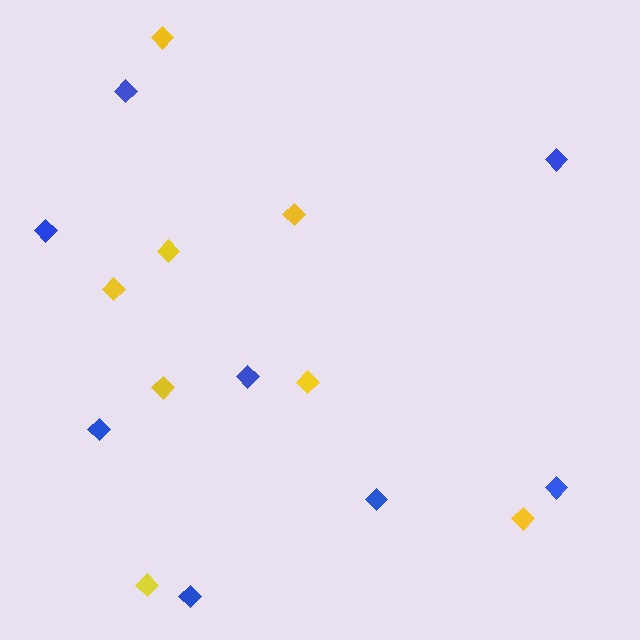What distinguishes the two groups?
There are 2 groups: one group of blue diamonds (8) and one group of yellow diamonds (8).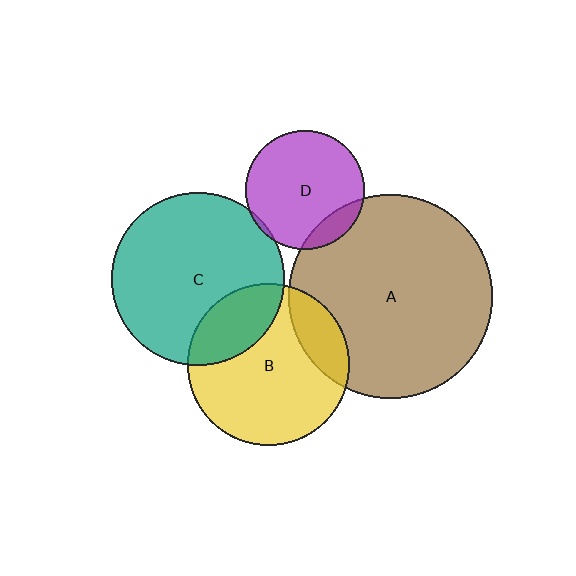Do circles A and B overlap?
Yes.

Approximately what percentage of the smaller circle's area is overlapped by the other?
Approximately 15%.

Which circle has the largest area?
Circle A (brown).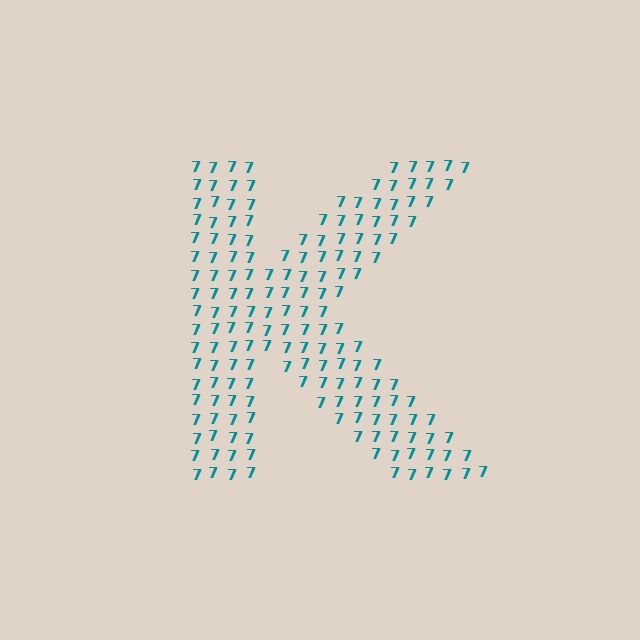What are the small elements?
The small elements are digit 7's.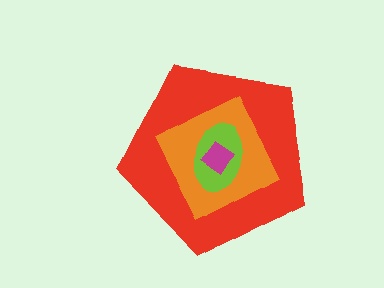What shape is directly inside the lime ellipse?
The magenta diamond.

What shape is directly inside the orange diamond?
The lime ellipse.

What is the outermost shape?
The red pentagon.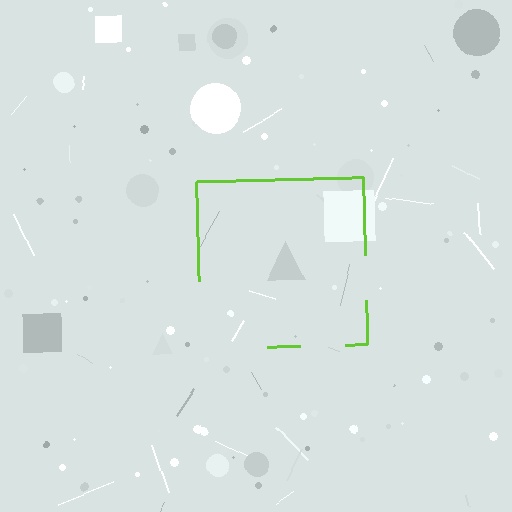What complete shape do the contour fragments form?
The contour fragments form a square.